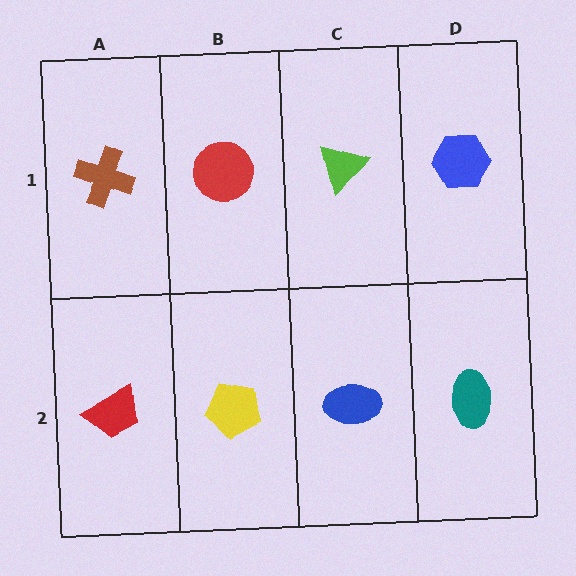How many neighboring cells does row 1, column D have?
2.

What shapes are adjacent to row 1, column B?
A yellow pentagon (row 2, column B), a brown cross (row 1, column A), a lime triangle (row 1, column C).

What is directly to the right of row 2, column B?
A blue ellipse.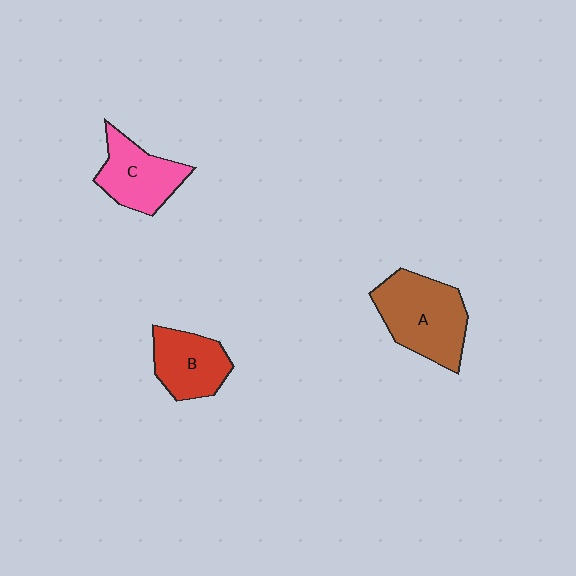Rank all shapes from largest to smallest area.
From largest to smallest: A (brown), C (pink), B (red).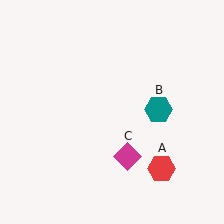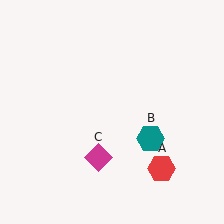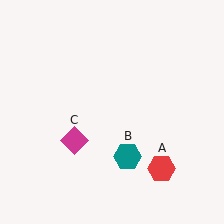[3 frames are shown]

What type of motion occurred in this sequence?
The teal hexagon (object B), magenta diamond (object C) rotated clockwise around the center of the scene.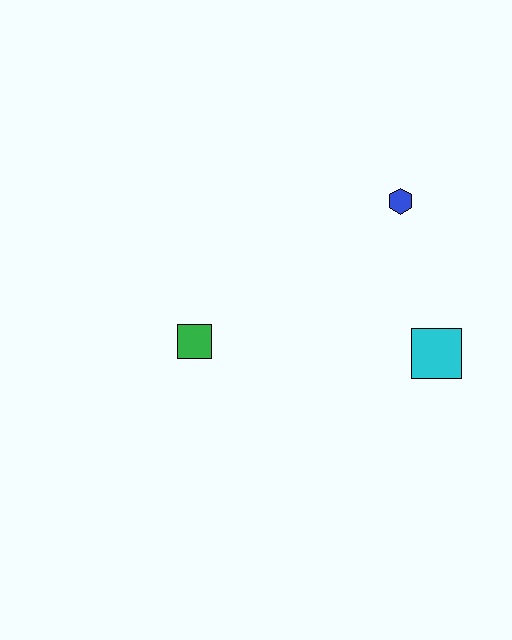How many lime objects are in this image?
There are no lime objects.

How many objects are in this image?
There are 3 objects.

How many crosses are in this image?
There are no crosses.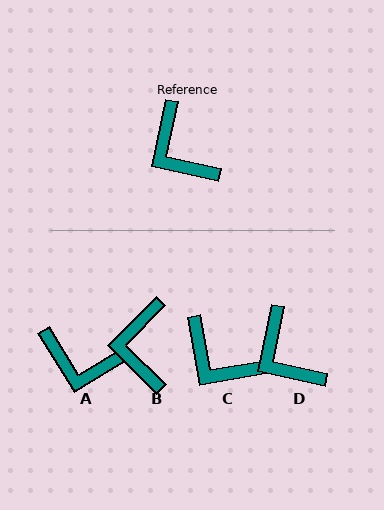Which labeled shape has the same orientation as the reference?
D.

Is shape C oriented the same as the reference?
No, it is off by about 22 degrees.